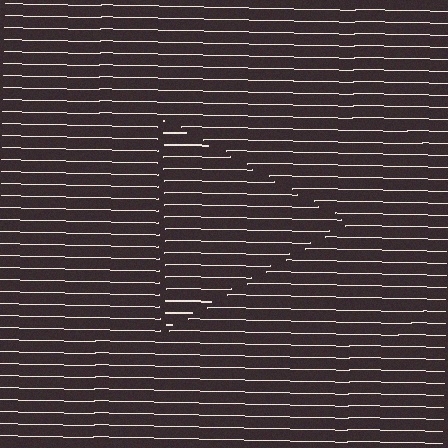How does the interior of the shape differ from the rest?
The interior of the shape contains the same grating, shifted by half a period — the contour is defined by the phase discontinuity where line-ends from the inner and outer gratings abut.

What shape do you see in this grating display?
An illusory triangle. The interior of the shape contains the same grating, shifted by half a period — the contour is defined by the phase discontinuity where line-ends from the inner and outer gratings abut.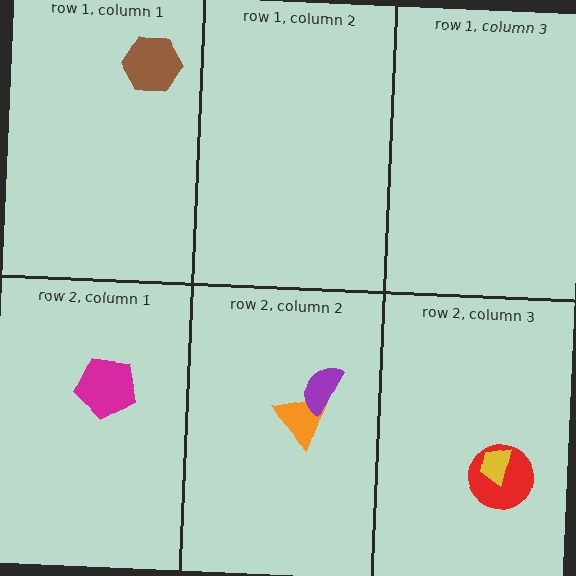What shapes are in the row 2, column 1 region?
The magenta pentagon.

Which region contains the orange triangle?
The row 2, column 2 region.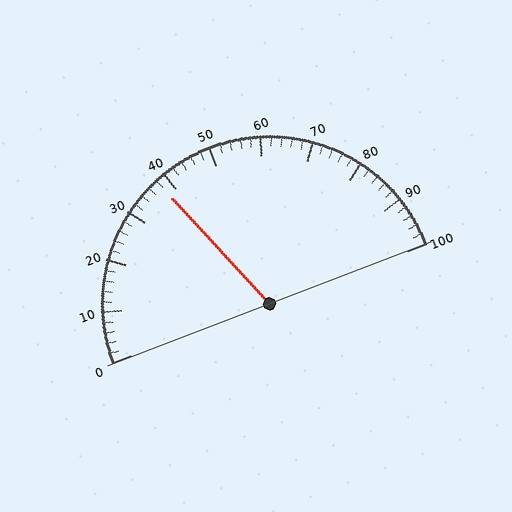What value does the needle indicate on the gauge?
The needle indicates approximately 38.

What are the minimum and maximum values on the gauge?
The gauge ranges from 0 to 100.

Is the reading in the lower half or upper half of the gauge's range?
The reading is in the lower half of the range (0 to 100).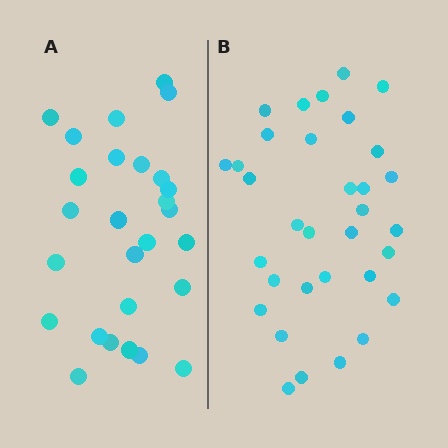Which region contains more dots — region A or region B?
Region B (the right region) has more dots.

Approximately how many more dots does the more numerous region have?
Region B has about 6 more dots than region A.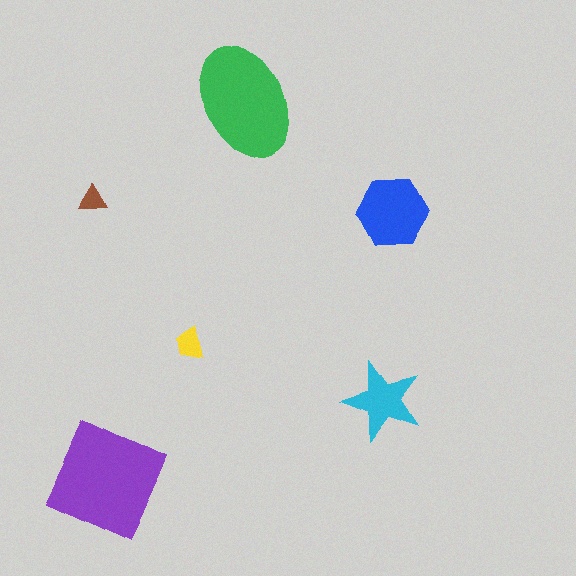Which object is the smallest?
The brown triangle.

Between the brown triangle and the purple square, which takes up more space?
The purple square.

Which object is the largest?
The purple square.